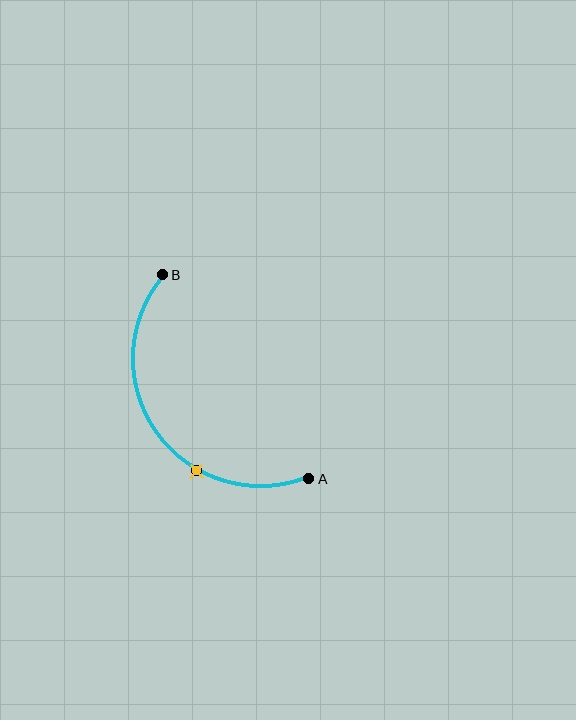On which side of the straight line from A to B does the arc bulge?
The arc bulges below and to the left of the straight line connecting A and B.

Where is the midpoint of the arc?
The arc midpoint is the point on the curve farthest from the straight line joining A and B. It sits below and to the left of that line.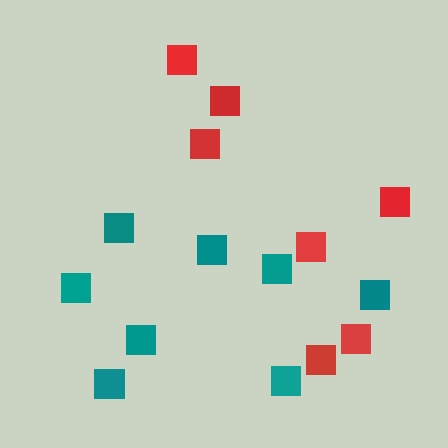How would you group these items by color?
There are 2 groups: one group of red squares (7) and one group of teal squares (8).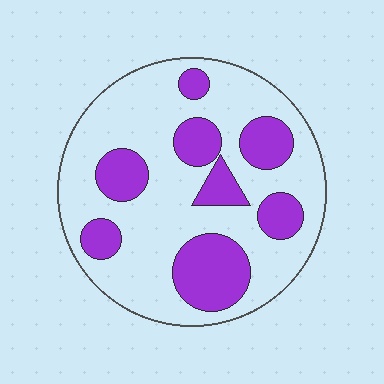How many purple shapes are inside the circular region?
8.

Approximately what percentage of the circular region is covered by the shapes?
Approximately 30%.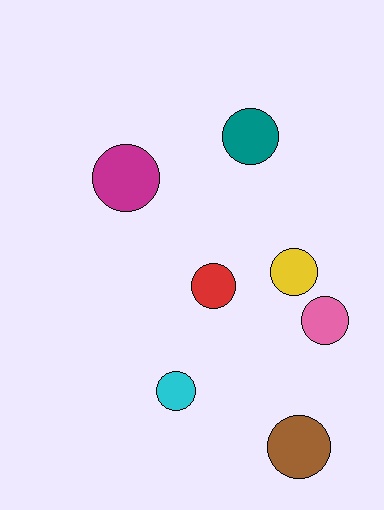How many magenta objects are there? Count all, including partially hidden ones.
There is 1 magenta object.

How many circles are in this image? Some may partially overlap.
There are 7 circles.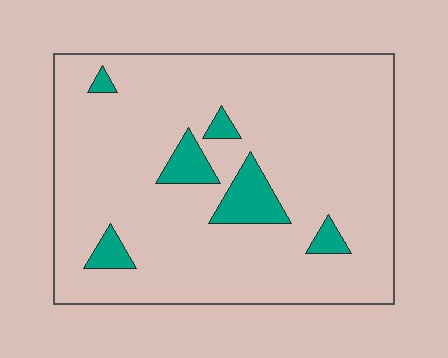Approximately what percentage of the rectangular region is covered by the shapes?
Approximately 10%.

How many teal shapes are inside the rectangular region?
6.